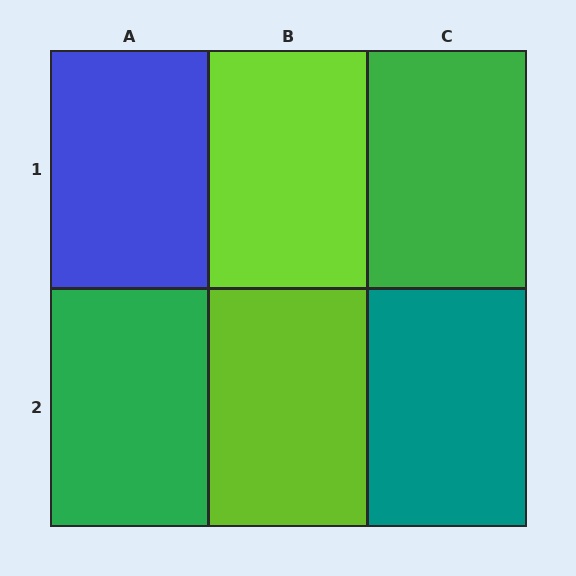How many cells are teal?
1 cell is teal.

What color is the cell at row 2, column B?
Lime.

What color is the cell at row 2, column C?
Teal.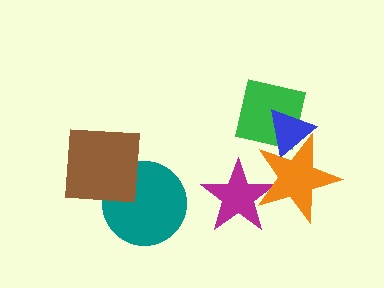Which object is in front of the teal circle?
The brown square is in front of the teal circle.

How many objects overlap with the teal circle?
1 object overlaps with the teal circle.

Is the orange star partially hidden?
No, no other shape covers it.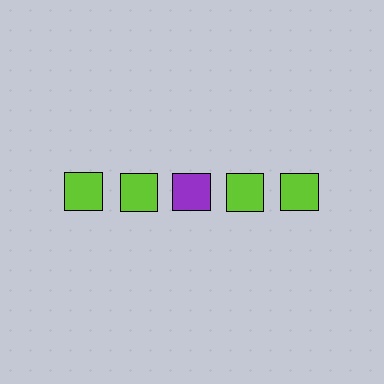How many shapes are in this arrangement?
There are 5 shapes arranged in a grid pattern.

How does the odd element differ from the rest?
It has a different color: purple instead of lime.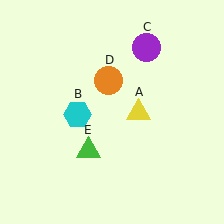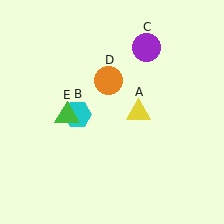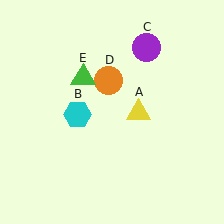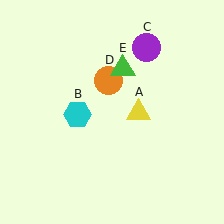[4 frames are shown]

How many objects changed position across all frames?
1 object changed position: green triangle (object E).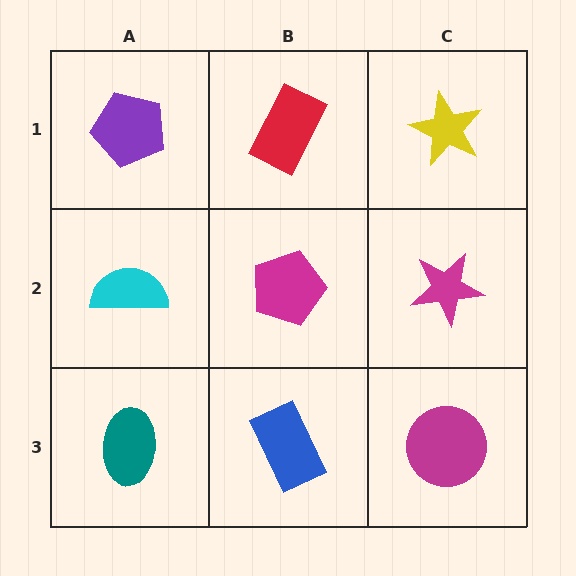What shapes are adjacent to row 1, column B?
A magenta pentagon (row 2, column B), a purple pentagon (row 1, column A), a yellow star (row 1, column C).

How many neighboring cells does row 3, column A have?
2.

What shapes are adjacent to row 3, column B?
A magenta pentagon (row 2, column B), a teal ellipse (row 3, column A), a magenta circle (row 3, column C).